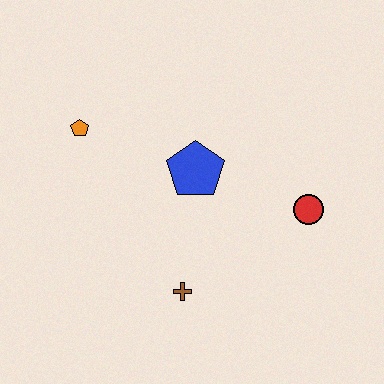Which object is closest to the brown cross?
The blue pentagon is closest to the brown cross.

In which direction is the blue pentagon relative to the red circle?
The blue pentagon is to the left of the red circle.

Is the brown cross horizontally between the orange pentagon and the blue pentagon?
Yes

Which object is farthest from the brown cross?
The orange pentagon is farthest from the brown cross.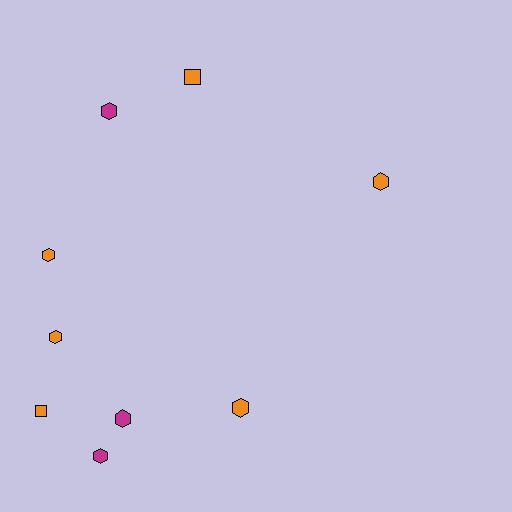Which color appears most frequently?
Orange, with 6 objects.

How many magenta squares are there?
There are no magenta squares.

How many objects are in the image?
There are 9 objects.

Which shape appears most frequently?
Hexagon, with 7 objects.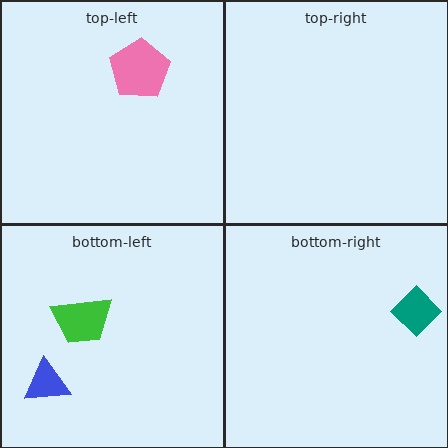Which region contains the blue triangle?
The bottom-left region.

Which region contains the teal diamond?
The bottom-right region.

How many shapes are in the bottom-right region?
1.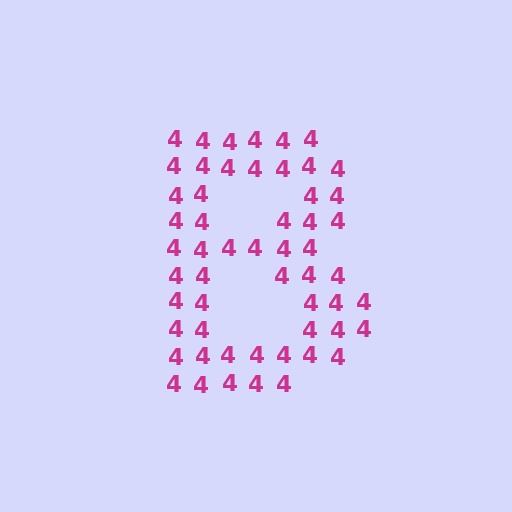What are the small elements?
The small elements are digit 4's.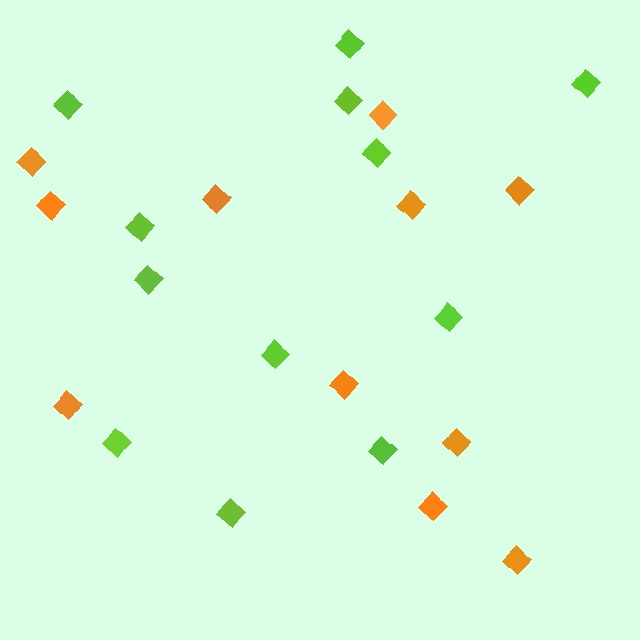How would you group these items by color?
There are 2 groups: one group of orange diamonds (11) and one group of lime diamonds (12).